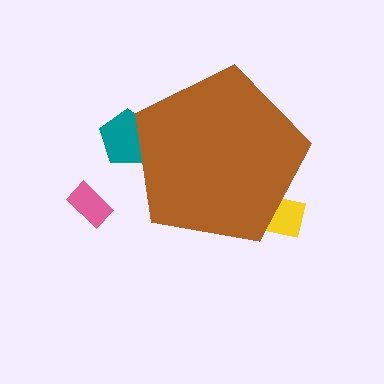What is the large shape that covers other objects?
A brown pentagon.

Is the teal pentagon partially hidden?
Yes, the teal pentagon is partially hidden behind the brown pentagon.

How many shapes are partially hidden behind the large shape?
2 shapes are partially hidden.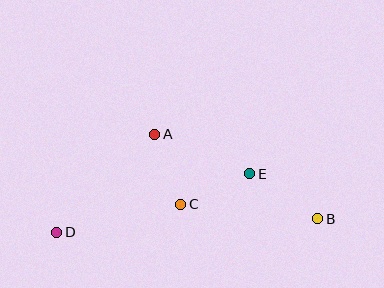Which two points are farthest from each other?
Points B and D are farthest from each other.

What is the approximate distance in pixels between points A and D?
The distance between A and D is approximately 139 pixels.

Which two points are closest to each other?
Points A and C are closest to each other.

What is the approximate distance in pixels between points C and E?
The distance between C and E is approximately 76 pixels.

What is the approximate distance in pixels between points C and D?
The distance between C and D is approximately 127 pixels.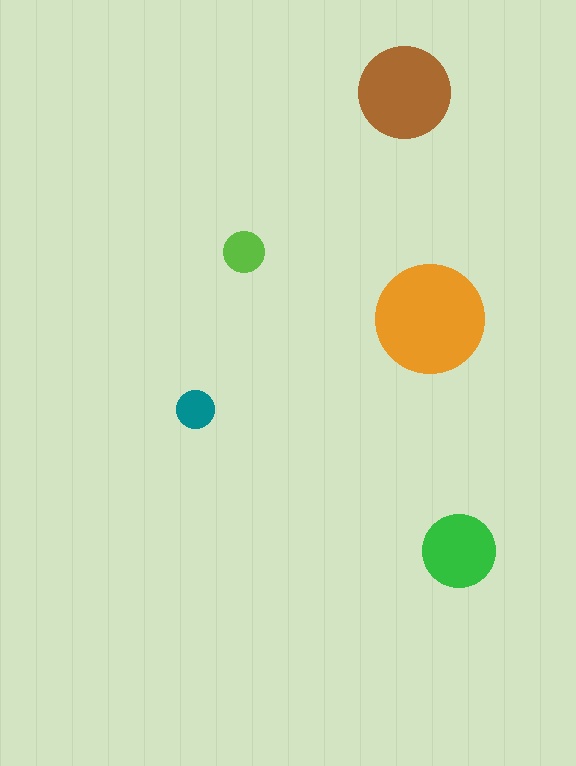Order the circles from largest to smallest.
the orange one, the brown one, the green one, the lime one, the teal one.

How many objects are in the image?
There are 5 objects in the image.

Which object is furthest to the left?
The teal circle is leftmost.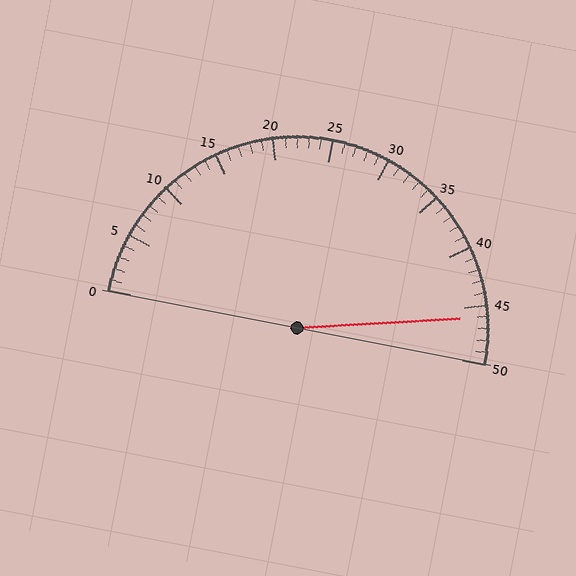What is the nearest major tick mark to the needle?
The nearest major tick mark is 45.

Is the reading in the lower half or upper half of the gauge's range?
The reading is in the upper half of the range (0 to 50).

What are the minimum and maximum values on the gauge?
The gauge ranges from 0 to 50.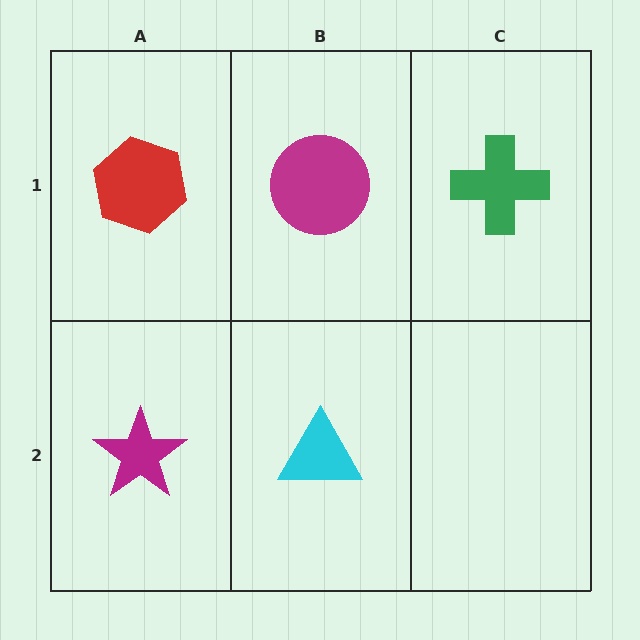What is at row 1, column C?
A green cross.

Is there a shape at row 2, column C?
No, that cell is empty.